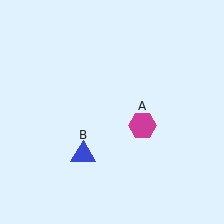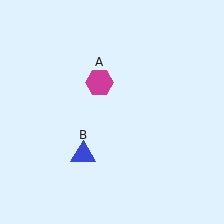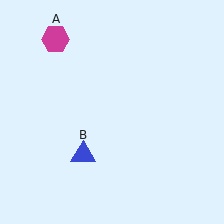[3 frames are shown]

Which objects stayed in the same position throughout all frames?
Blue triangle (object B) remained stationary.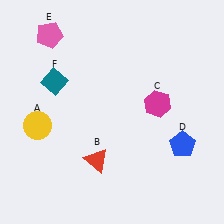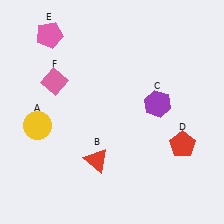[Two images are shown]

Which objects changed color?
C changed from magenta to purple. D changed from blue to red. F changed from teal to pink.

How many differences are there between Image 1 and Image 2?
There are 3 differences between the two images.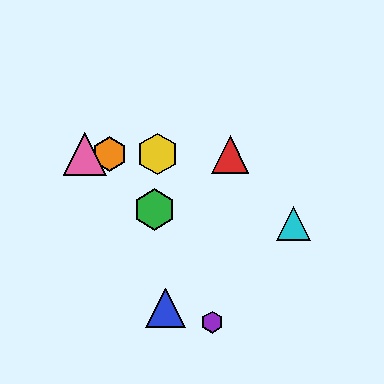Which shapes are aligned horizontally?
The red triangle, the yellow hexagon, the orange hexagon, the pink triangle are aligned horizontally.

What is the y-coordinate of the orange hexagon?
The orange hexagon is at y≈154.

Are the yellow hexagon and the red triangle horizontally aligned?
Yes, both are at y≈154.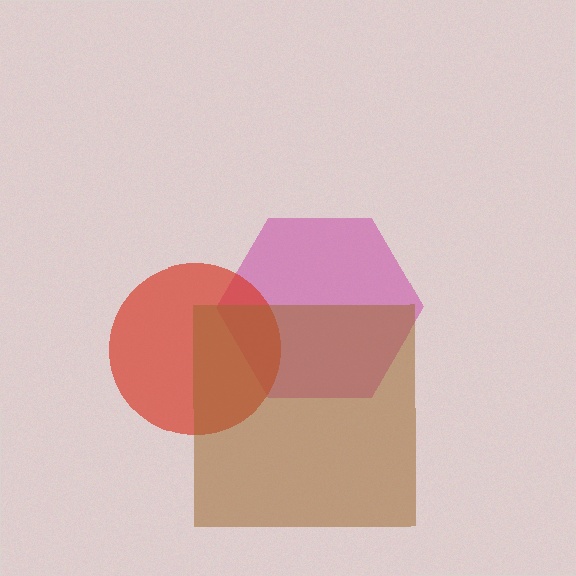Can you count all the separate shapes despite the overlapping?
Yes, there are 3 separate shapes.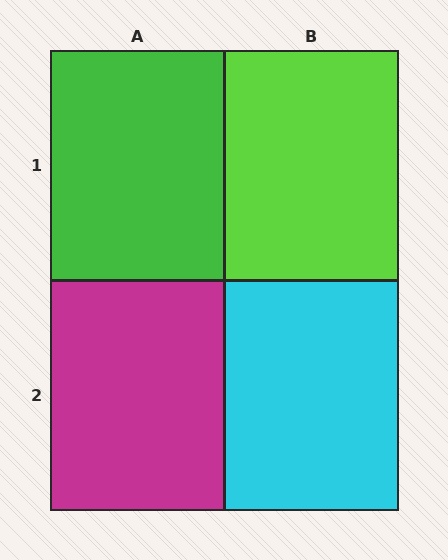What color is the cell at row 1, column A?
Green.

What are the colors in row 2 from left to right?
Magenta, cyan.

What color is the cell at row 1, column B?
Lime.